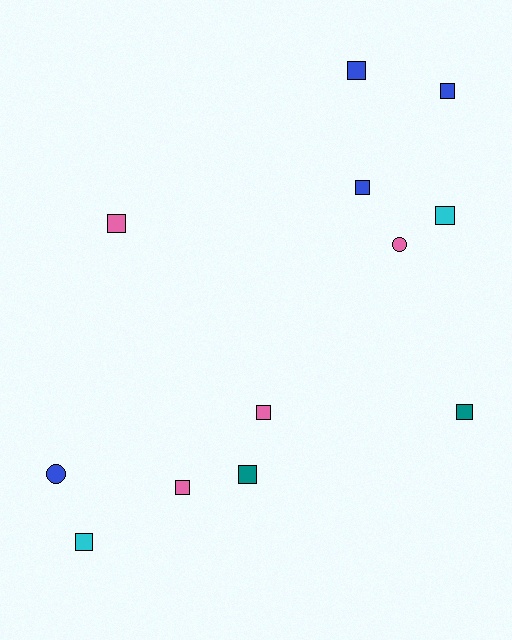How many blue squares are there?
There are 3 blue squares.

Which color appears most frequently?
Blue, with 4 objects.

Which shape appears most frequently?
Square, with 10 objects.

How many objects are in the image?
There are 12 objects.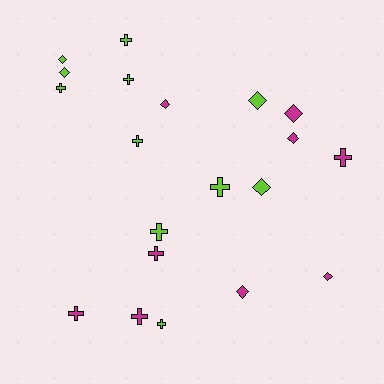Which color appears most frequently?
Lime, with 11 objects.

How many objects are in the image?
There are 20 objects.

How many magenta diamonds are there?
There are 5 magenta diamonds.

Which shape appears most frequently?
Cross, with 11 objects.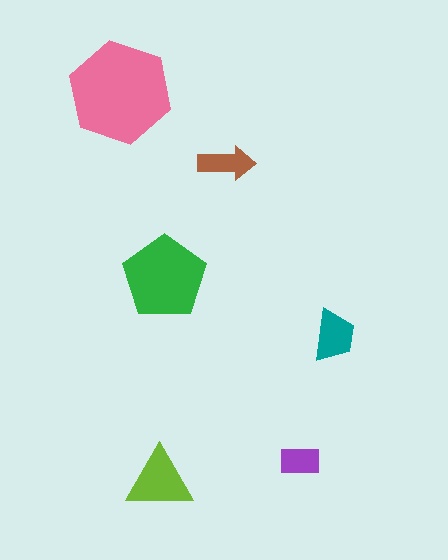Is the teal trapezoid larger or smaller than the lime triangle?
Smaller.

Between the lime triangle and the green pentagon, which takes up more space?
The green pentagon.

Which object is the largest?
The pink hexagon.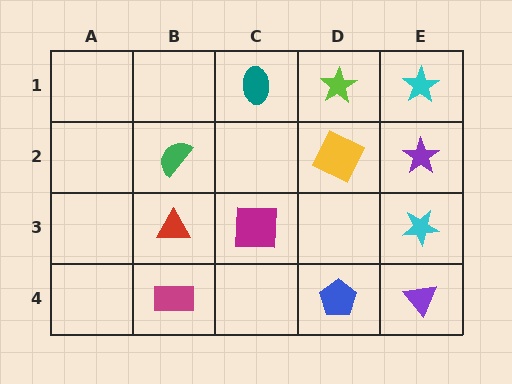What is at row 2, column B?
A green semicircle.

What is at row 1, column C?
A teal ellipse.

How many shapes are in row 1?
3 shapes.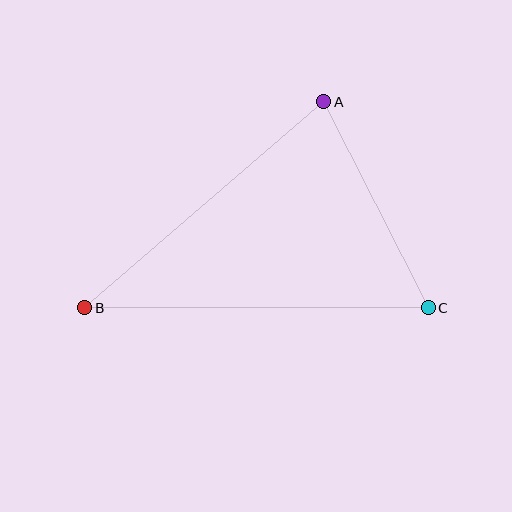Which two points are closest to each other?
Points A and C are closest to each other.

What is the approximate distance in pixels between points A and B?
The distance between A and B is approximately 315 pixels.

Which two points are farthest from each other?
Points B and C are farthest from each other.